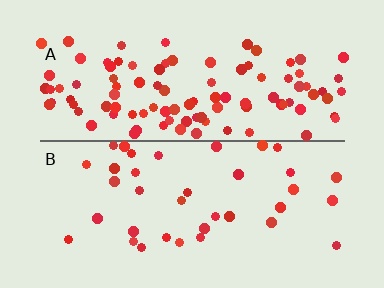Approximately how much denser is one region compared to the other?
Approximately 2.7× — region A over region B.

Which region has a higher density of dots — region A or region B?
A (the top).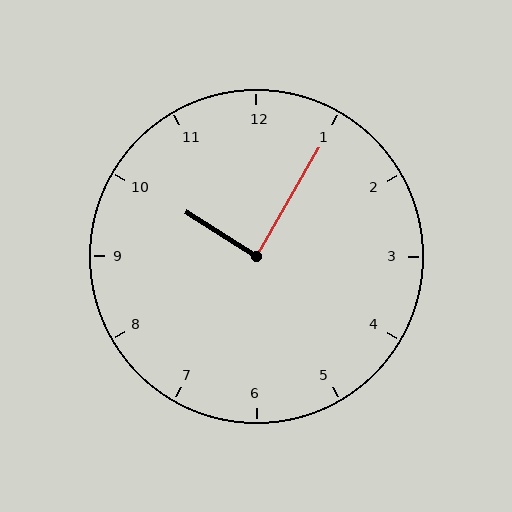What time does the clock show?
10:05.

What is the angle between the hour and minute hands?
Approximately 88 degrees.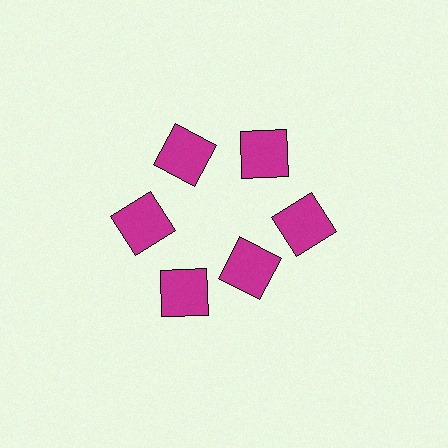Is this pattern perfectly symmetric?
No. The 6 magenta squares are arranged in a ring, but one element near the 5 o'clock position is pulled inward toward the center, breaking the 6-fold rotational symmetry.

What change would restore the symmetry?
The symmetry would be restored by moving it outward, back onto the ring so that all 6 squares sit at equal angles and equal distance from the center.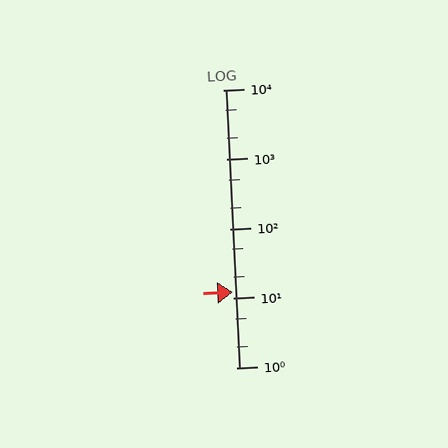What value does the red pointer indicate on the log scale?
The pointer indicates approximately 12.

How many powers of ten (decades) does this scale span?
The scale spans 4 decades, from 1 to 10000.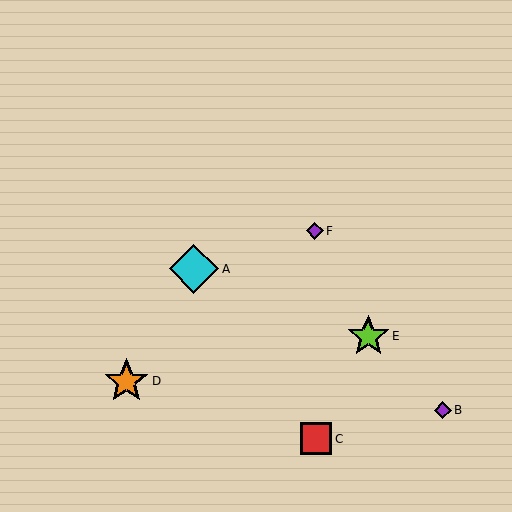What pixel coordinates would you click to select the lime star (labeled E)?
Click at (368, 336) to select the lime star E.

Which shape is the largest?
The cyan diamond (labeled A) is the largest.